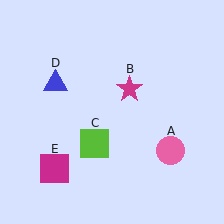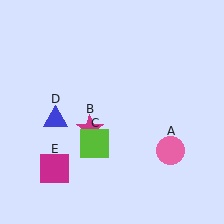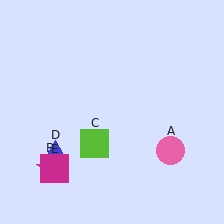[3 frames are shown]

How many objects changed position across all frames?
2 objects changed position: magenta star (object B), blue triangle (object D).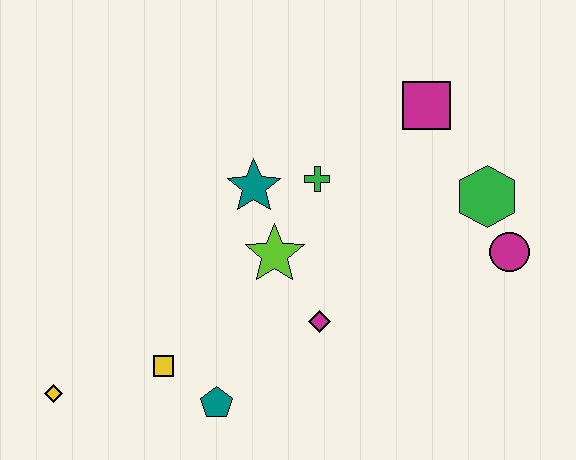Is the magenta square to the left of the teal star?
No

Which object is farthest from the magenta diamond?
The yellow diamond is farthest from the magenta diamond.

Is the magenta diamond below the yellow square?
No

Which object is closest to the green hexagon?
The magenta circle is closest to the green hexagon.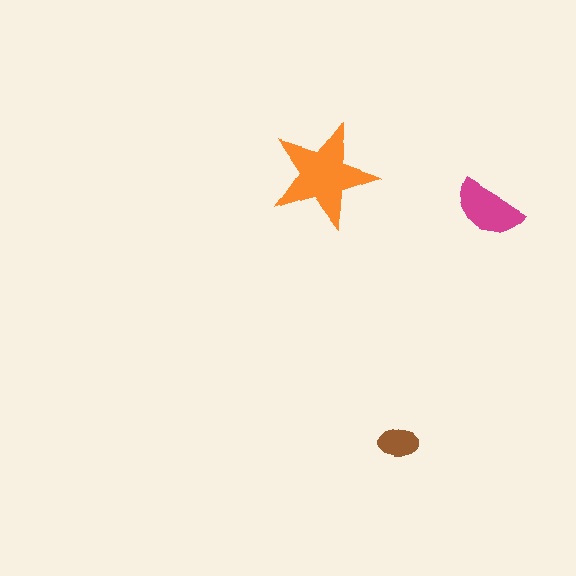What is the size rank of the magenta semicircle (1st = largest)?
2nd.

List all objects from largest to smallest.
The orange star, the magenta semicircle, the brown ellipse.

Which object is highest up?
The orange star is topmost.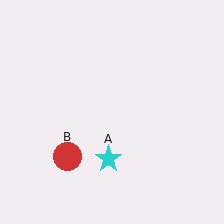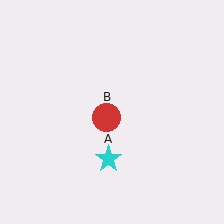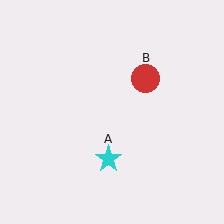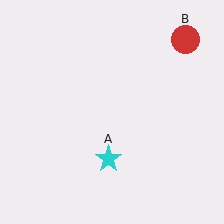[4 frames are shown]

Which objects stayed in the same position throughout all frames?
Cyan star (object A) remained stationary.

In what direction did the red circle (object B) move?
The red circle (object B) moved up and to the right.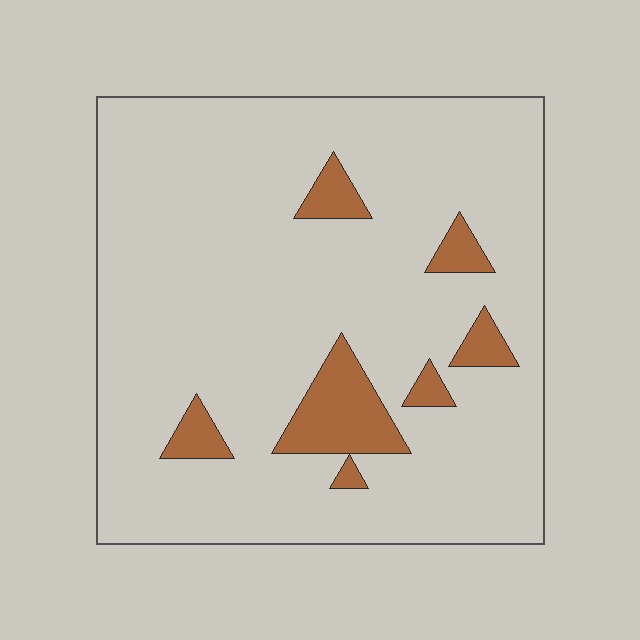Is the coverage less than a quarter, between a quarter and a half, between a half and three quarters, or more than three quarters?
Less than a quarter.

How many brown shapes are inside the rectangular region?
7.